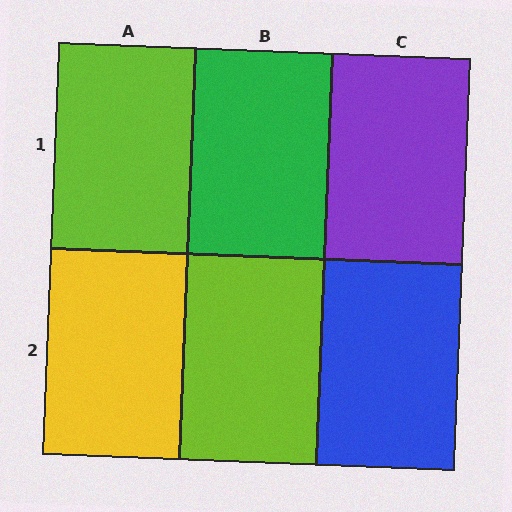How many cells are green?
1 cell is green.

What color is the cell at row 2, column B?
Lime.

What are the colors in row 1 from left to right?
Lime, green, purple.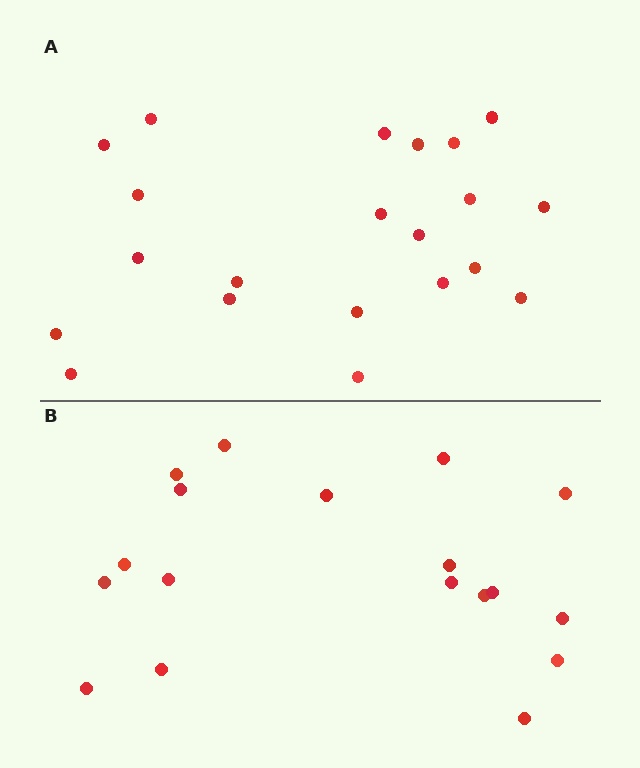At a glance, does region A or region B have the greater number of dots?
Region A (the top region) has more dots.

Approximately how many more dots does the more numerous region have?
Region A has just a few more — roughly 2 or 3 more dots than region B.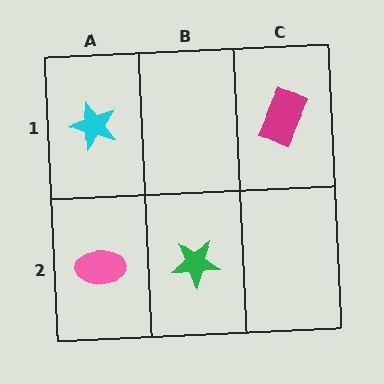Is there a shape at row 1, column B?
No, that cell is empty.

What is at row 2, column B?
A green star.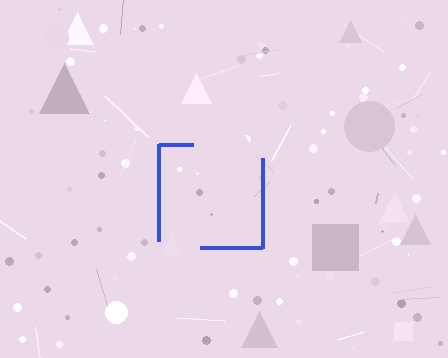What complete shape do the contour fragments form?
The contour fragments form a square.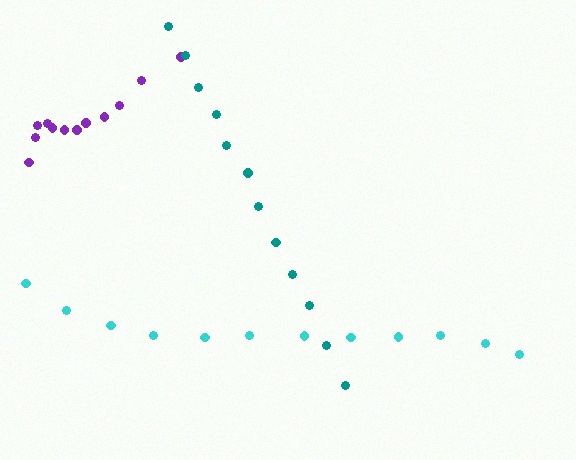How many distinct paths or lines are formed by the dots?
There are 3 distinct paths.